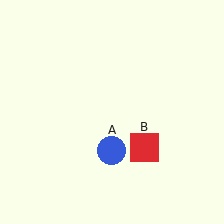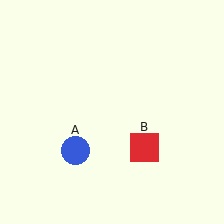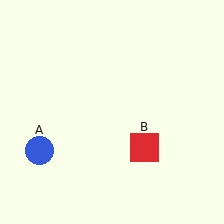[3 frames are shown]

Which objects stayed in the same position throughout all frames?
Red square (object B) remained stationary.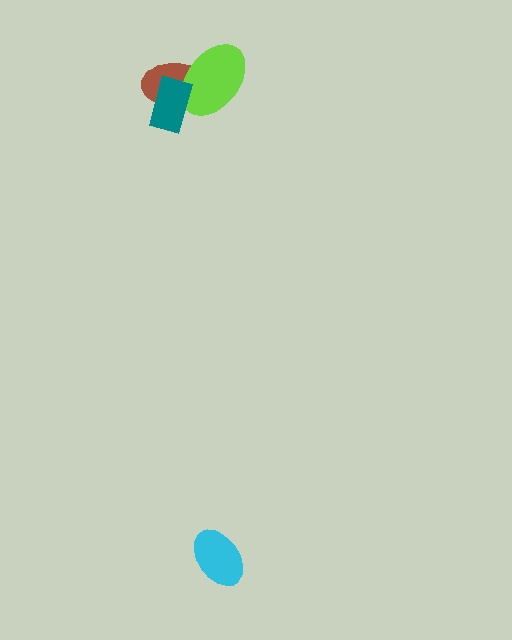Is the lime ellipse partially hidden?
Yes, it is partially covered by another shape.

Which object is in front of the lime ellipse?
The teal rectangle is in front of the lime ellipse.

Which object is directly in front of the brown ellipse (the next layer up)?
The lime ellipse is directly in front of the brown ellipse.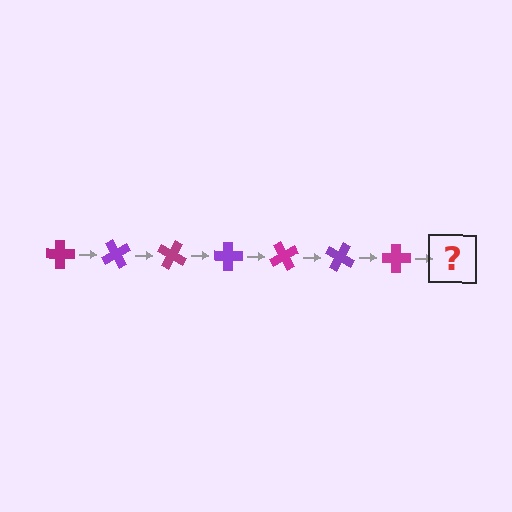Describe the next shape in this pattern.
It should be a purple cross, rotated 420 degrees from the start.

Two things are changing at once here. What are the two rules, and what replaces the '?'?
The two rules are that it rotates 60 degrees each step and the color cycles through magenta and purple. The '?' should be a purple cross, rotated 420 degrees from the start.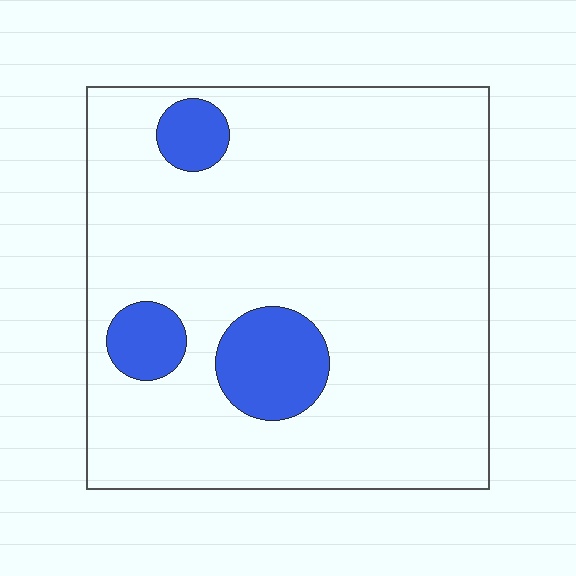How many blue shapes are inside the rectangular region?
3.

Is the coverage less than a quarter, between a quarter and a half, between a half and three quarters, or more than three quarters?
Less than a quarter.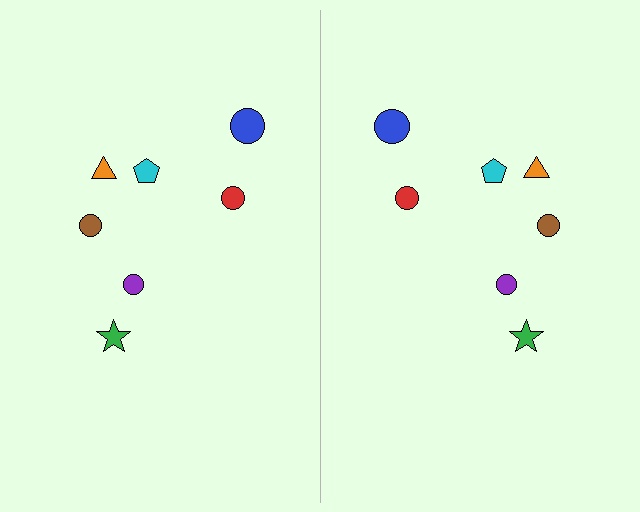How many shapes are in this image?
There are 14 shapes in this image.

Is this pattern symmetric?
Yes, this pattern has bilateral (reflection) symmetry.